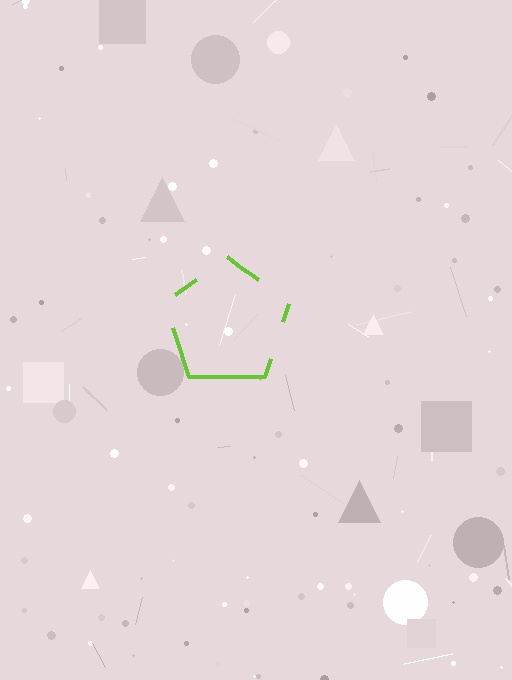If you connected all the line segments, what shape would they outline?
They would outline a pentagon.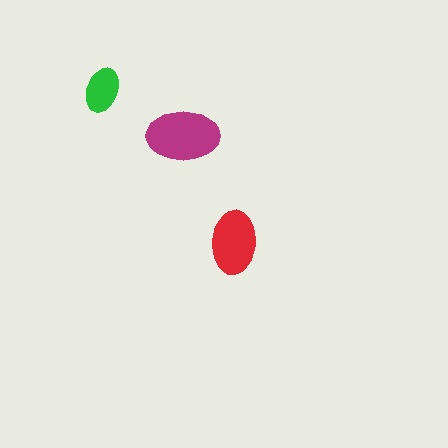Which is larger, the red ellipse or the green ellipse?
The red one.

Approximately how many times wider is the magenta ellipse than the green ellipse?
About 1.5 times wider.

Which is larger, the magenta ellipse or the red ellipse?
The magenta one.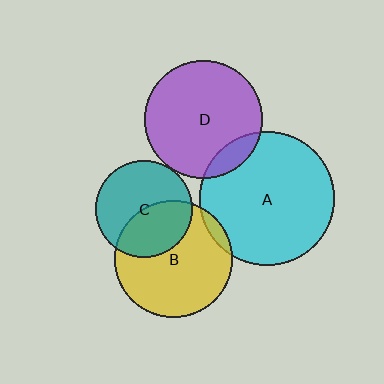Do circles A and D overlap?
Yes.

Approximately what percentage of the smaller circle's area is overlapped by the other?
Approximately 10%.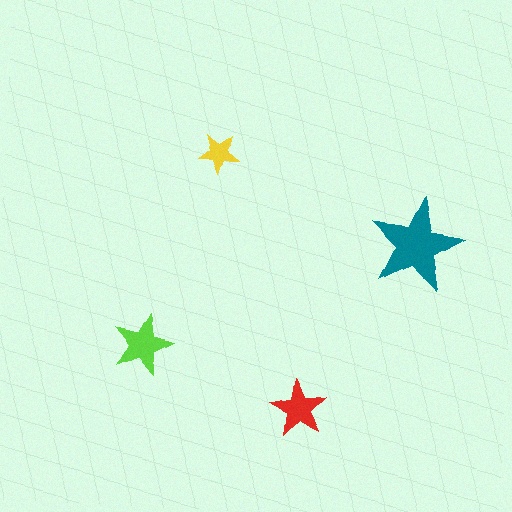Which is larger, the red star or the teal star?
The teal one.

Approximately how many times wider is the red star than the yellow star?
About 1.5 times wider.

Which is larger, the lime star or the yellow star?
The lime one.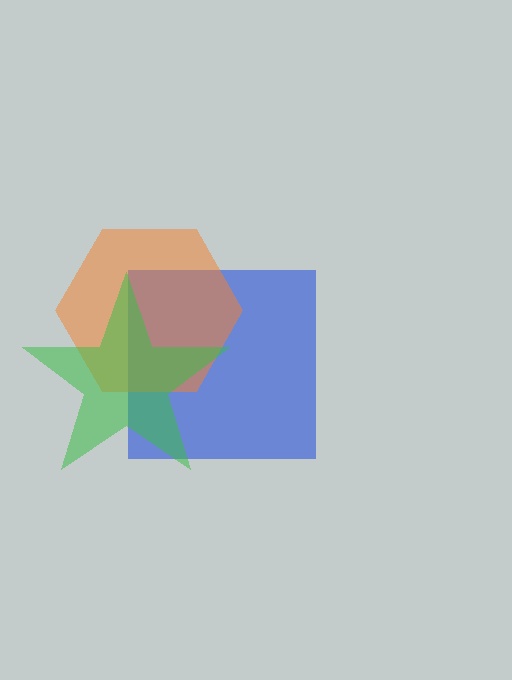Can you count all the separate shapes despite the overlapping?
Yes, there are 3 separate shapes.